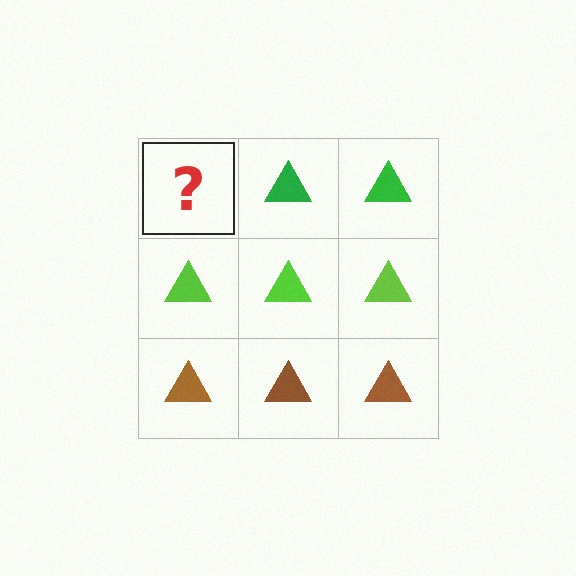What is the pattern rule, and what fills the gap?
The rule is that each row has a consistent color. The gap should be filled with a green triangle.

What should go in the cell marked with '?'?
The missing cell should contain a green triangle.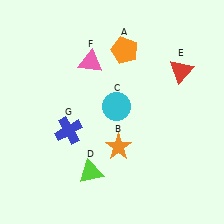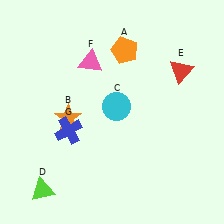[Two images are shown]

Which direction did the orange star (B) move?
The orange star (B) moved left.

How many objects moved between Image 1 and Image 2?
2 objects moved between the two images.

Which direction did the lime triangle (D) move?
The lime triangle (D) moved left.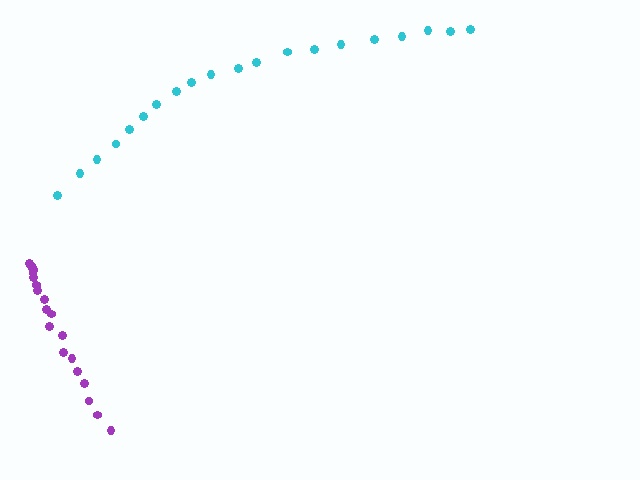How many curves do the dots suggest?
There are 2 distinct paths.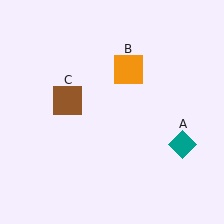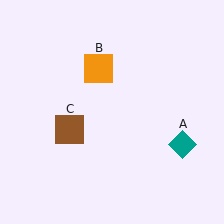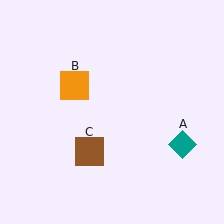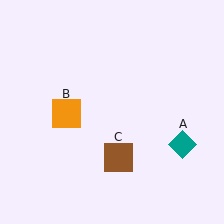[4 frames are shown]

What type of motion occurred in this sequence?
The orange square (object B), brown square (object C) rotated counterclockwise around the center of the scene.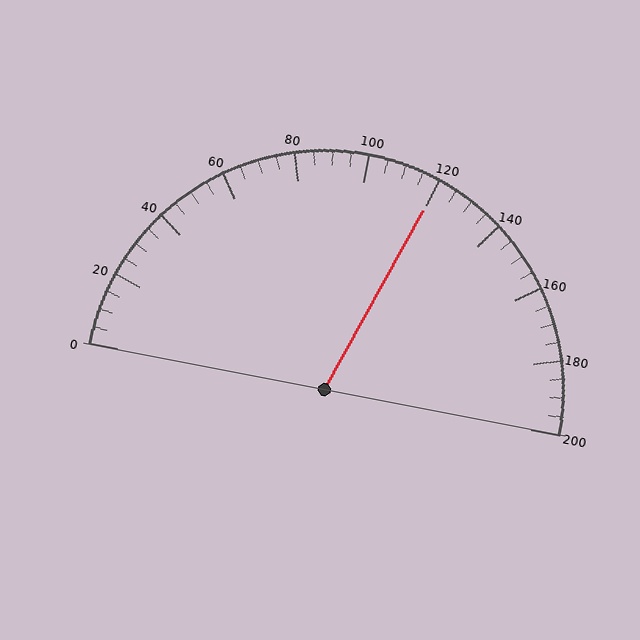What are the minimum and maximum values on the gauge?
The gauge ranges from 0 to 200.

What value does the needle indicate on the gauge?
The needle indicates approximately 120.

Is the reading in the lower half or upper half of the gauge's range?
The reading is in the upper half of the range (0 to 200).